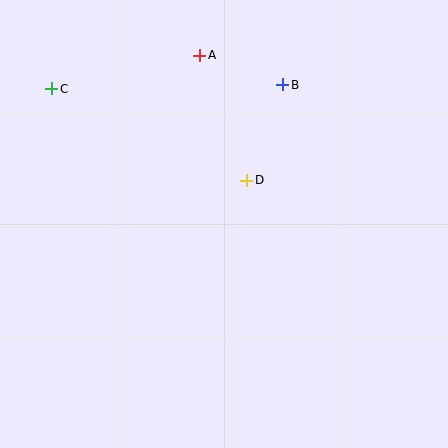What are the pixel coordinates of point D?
Point D is at (247, 180).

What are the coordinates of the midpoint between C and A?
The midpoint between C and A is at (126, 72).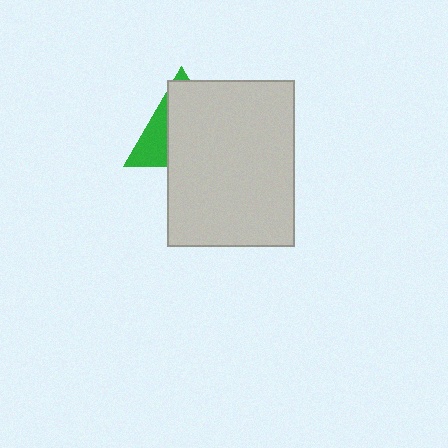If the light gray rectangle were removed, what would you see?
You would see the complete green triangle.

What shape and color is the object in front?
The object in front is a light gray rectangle.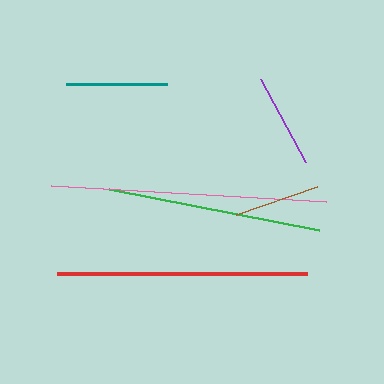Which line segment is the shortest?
The brown line is the shortest at approximately 86 pixels.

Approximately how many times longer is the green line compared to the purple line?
The green line is approximately 2.3 times the length of the purple line.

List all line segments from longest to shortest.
From longest to shortest: pink, red, green, teal, purple, brown.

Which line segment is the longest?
The pink line is the longest at approximately 276 pixels.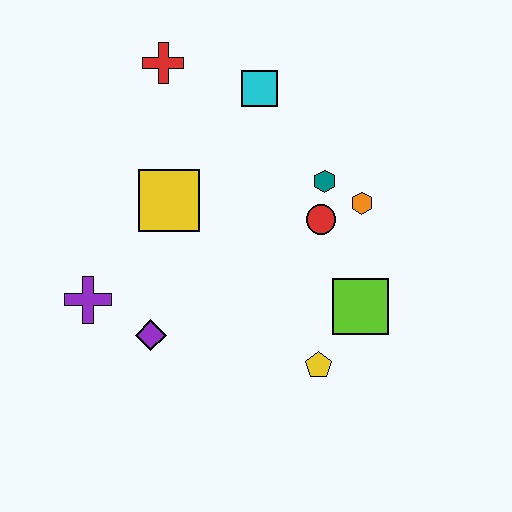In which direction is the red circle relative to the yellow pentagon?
The red circle is above the yellow pentagon.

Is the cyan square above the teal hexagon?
Yes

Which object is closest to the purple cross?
The purple diamond is closest to the purple cross.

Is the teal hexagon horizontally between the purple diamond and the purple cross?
No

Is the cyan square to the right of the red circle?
No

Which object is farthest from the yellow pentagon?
The red cross is farthest from the yellow pentagon.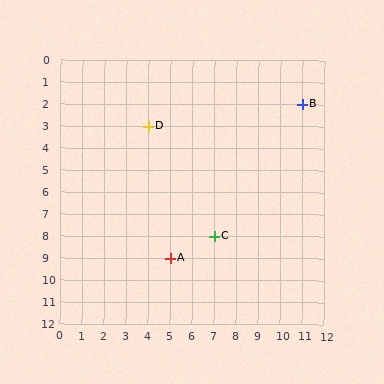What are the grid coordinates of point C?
Point C is at grid coordinates (7, 8).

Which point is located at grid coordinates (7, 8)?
Point C is at (7, 8).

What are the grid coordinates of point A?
Point A is at grid coordinates (5, 9).